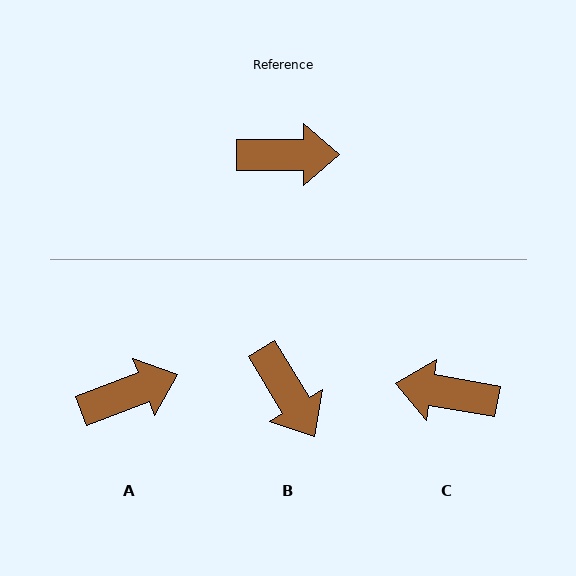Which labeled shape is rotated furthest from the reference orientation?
C, about 169 degrees away.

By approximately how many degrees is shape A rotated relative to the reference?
Approximately 21 degrees counter-clockwise.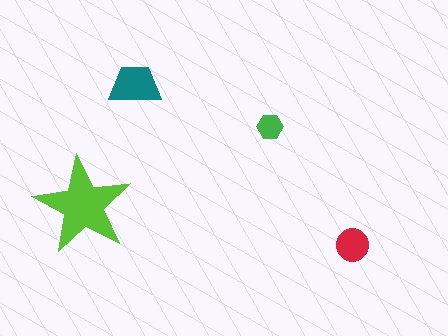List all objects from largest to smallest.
The lime star, the teal trapezoid, the red circle, the green hexagon.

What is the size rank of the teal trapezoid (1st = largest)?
2nd.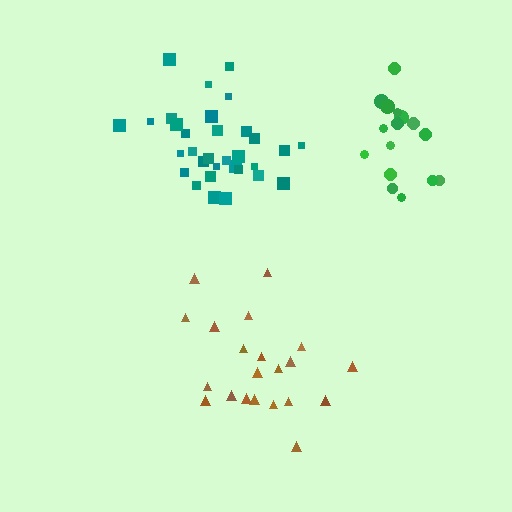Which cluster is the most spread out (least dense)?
Brown.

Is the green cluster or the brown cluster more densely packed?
Green.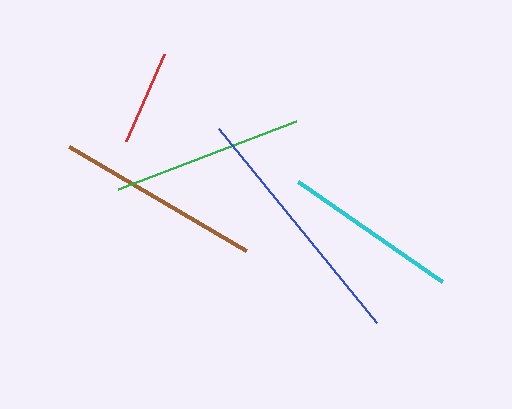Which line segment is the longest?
The blue line is the longest at approximately 250 pixels.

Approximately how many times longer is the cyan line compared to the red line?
The cyan line is approximately 1.8 times the length of the red line.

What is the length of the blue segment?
The blue segment is approximately 250 pixels long.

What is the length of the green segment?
The green segment is approximately 191 pixels long.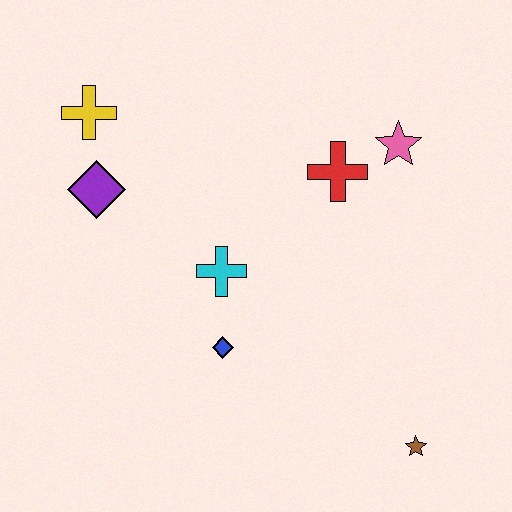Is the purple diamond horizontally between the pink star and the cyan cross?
No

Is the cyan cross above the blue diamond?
Yes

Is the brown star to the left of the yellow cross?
No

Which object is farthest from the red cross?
The brown star is farthest from the red cross.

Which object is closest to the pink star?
The red cross is closest to the pink star.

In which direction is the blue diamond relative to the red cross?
The blue diamond is below the red cross.